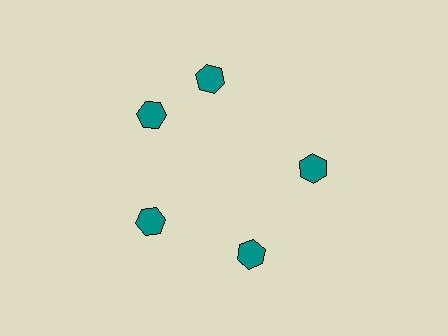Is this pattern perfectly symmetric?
No. The 5 teal hexagons are arranged in a ring, but one element near the 1 o'clock position is rotated out of alignment along the ring, breaking the 5-fold rotational symmetry.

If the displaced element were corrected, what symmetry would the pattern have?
It would have 5-fold rotational symmetry — the pattern would map onto itself every 72 degrees.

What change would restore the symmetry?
The symmetry would be restored by rotating it back into even spacing with its neighbors so that all 5 hexagons sit at equal angles and equal distance from the center.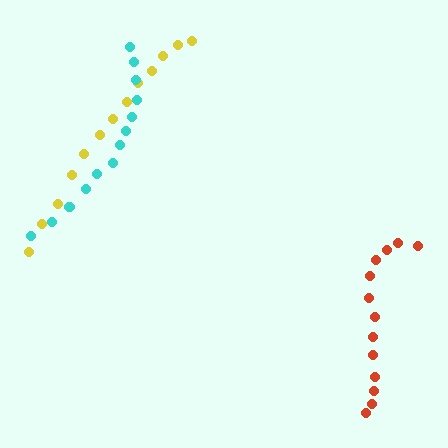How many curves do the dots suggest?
There are 3 distinct paths.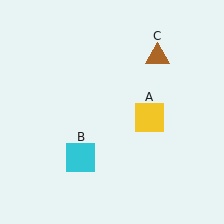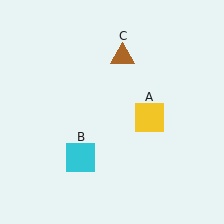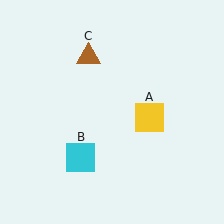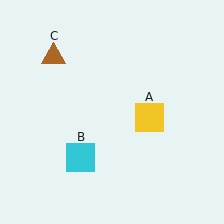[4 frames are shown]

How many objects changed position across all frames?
1 object changed position: brown triangle (object C).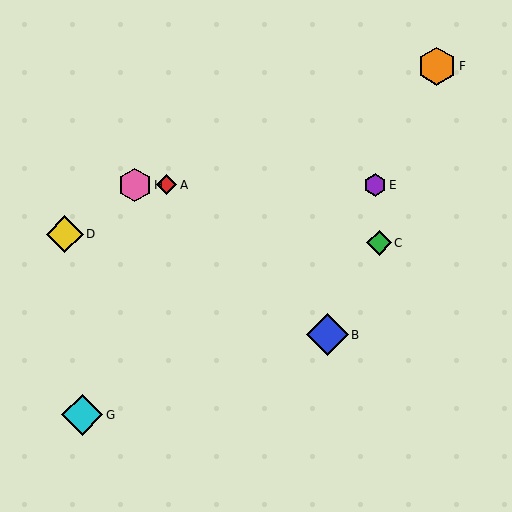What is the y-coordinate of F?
Object F is at y≈66.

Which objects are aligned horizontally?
Objects A, E, H are aligned horizontally.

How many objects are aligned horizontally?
3 objects (A, E, H) are aligned horizontally.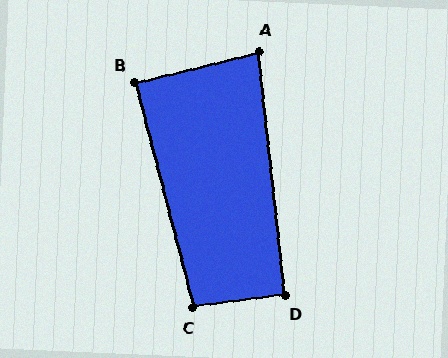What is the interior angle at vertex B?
Approximately 89 degrees (approximately right).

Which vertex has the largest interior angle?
C, at approximately 97 degrees.